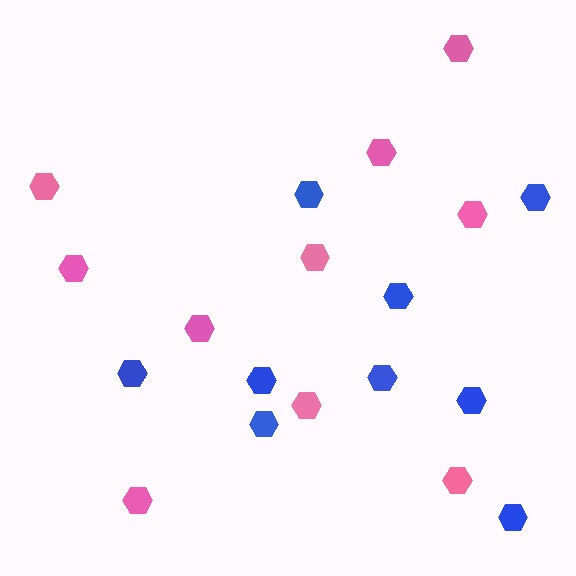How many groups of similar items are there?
There are 2 groups: one group of pink hexagons (10) and one group of blue hexagons (9).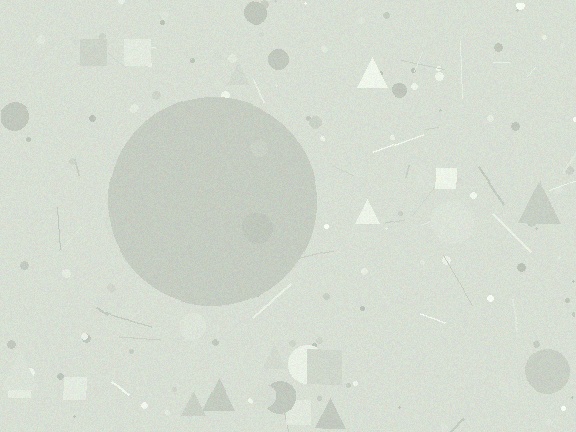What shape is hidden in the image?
A circle is hidden in the image.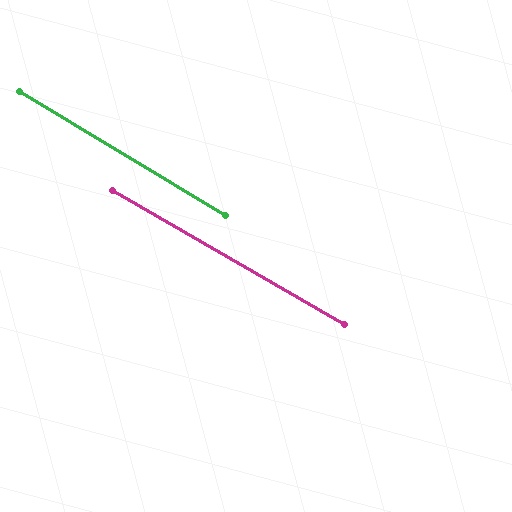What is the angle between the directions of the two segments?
Approximately 1 degree.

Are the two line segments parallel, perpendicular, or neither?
Parallel — their directions differ by only 0.9°.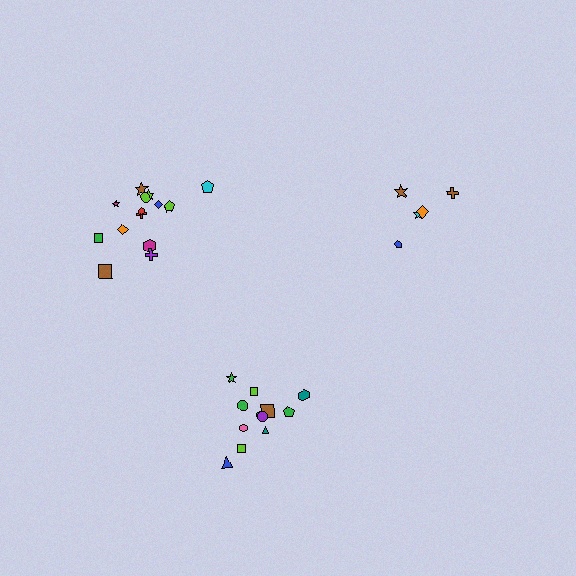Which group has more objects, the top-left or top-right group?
The top-left group.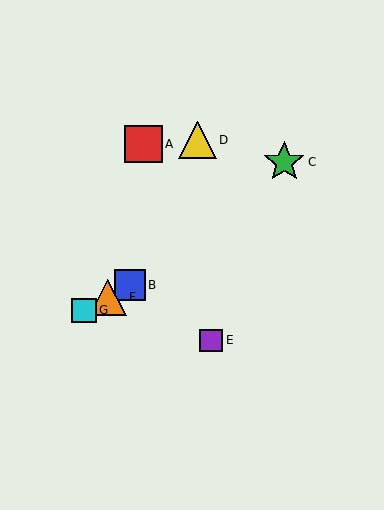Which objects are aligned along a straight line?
Objects B, F, G are aligned along a straight line.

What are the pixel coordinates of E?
Object E is at (211, 340).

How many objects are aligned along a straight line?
3 objects (B, F, G) are aligned along a straight line.